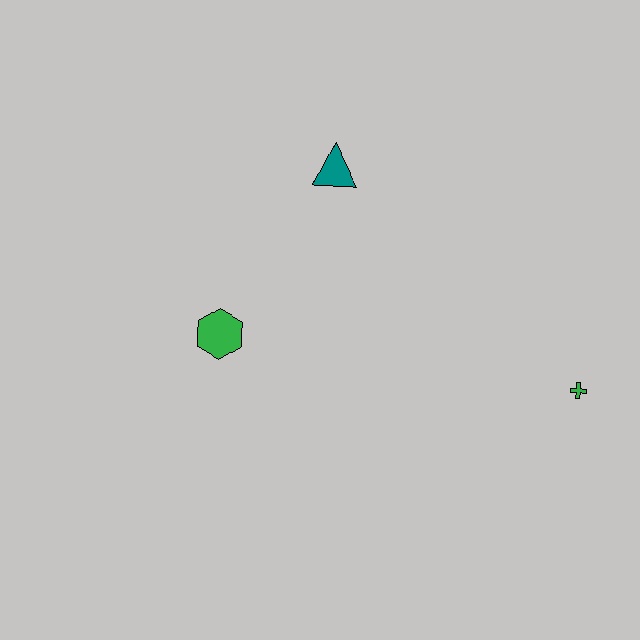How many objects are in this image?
There are 3 objects.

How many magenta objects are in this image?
There are no magenta objects.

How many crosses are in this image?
There is 1 cross.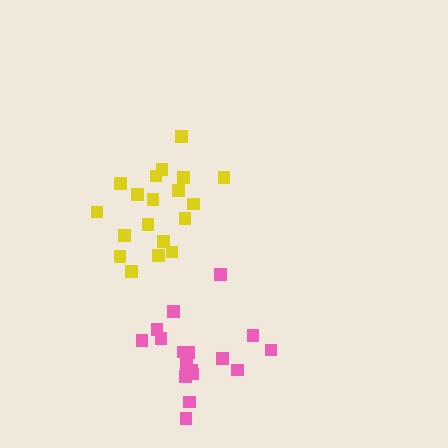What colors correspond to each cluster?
The clusters are colored: yellow, pink.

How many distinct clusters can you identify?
There are 2 distinct clusters.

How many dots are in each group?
Group 1: 19 dots, Group 2: 17 dots (36 total).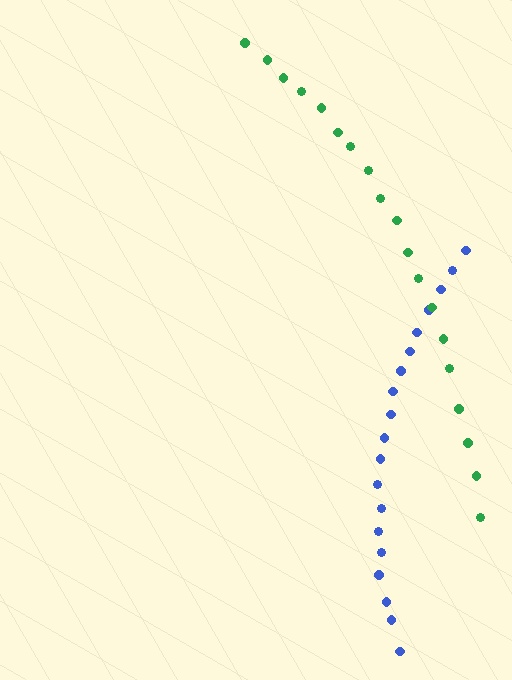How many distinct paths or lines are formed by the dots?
There are 2 distinct paths.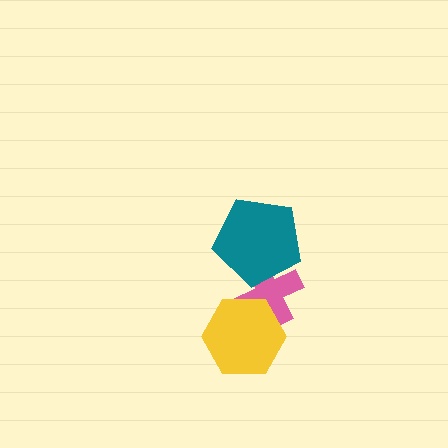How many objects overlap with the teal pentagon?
1 object overlaps with the teal pentagon.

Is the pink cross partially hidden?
Yes, it is partially covered by another shape.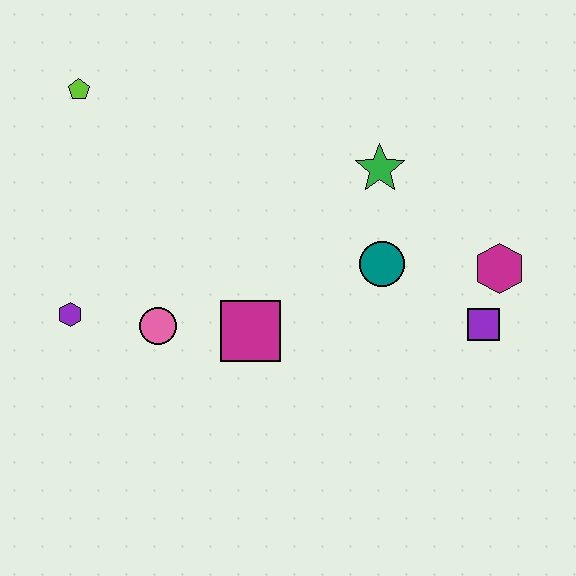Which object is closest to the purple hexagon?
The pink circle is closest to the purple hexagon.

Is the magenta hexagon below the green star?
Yes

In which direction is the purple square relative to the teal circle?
The purple square is to the right of the teal circle.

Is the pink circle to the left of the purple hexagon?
No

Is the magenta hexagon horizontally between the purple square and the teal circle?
No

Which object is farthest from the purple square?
The lime pentagon is farthest from the purple square.